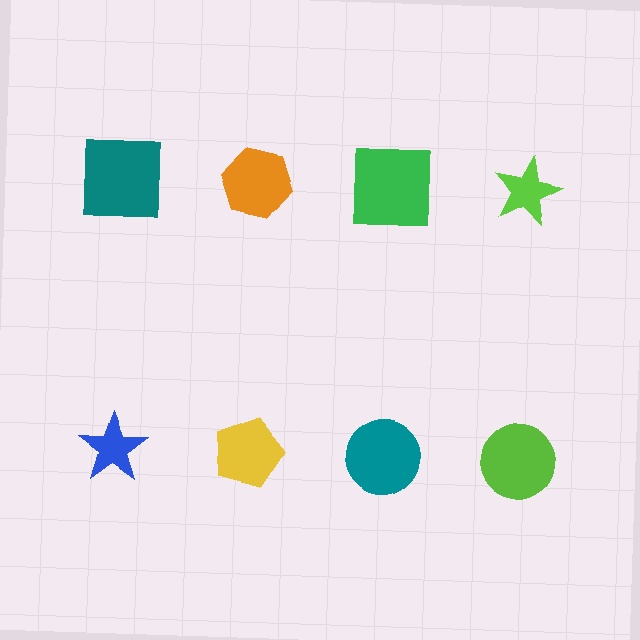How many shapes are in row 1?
4 shapes.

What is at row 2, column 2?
A yellow pentagon.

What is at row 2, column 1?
A blue star.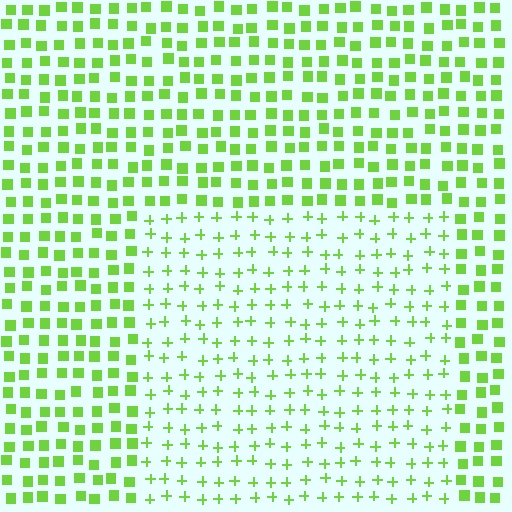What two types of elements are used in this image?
The image uses plus signs inside the rectangle region and squares outside it.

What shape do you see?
I see a rectangle.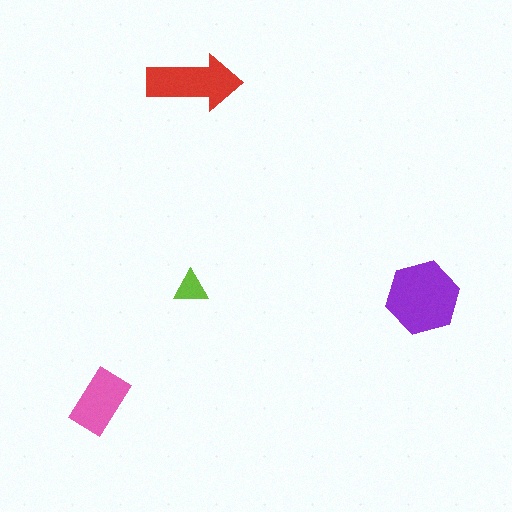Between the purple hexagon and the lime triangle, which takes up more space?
The purple hexagon.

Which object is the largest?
The purple hexagon.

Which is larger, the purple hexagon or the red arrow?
The purple hexagon.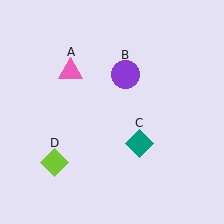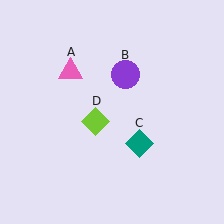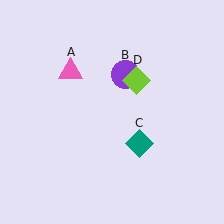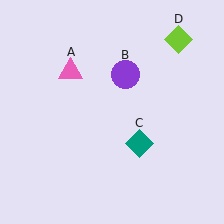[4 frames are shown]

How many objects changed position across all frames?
1 object changed position: lime diamond (object D).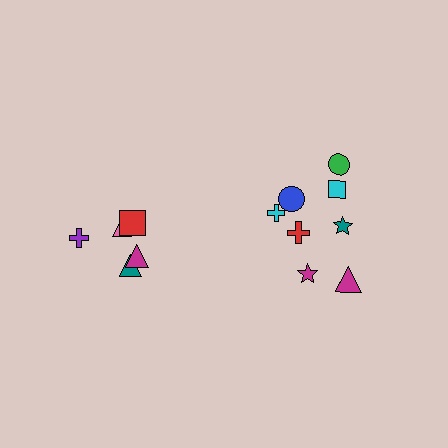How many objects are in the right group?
There are 8 objects.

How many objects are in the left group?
There are 5 objects.